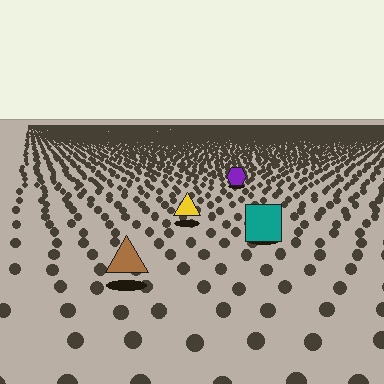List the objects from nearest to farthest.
From nearest to farthest: the brown triangle, the teal square, the yellow triangle, the purple hexagon.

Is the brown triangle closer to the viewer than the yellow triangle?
Yes. The brown triangle is closer — you can tell from the texture gradient: the ground texture is coarser near it.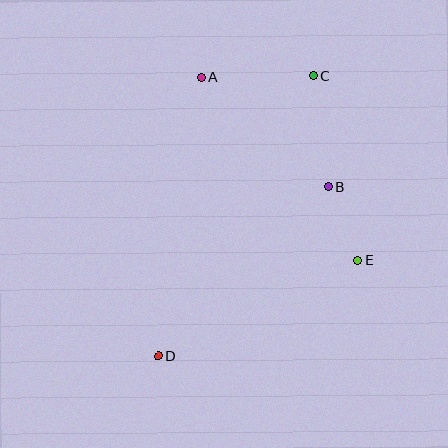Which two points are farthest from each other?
Points C and D are farthest from each other.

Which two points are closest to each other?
Points B and E are closest to each other.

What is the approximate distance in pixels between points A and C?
The distance between A and C is approximately 112 pixels.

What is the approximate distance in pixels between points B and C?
The distance between B and C is approximately 112 pixels.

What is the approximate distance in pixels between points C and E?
The distance between C and E is approximately 189 pixels.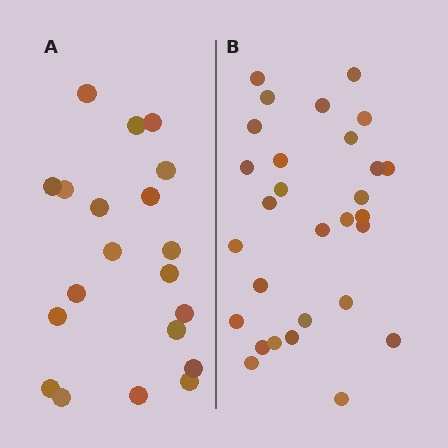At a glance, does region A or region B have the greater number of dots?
Region B (the right region) has more dots.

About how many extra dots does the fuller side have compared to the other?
Region B has roughly 8 or so more dots than region A.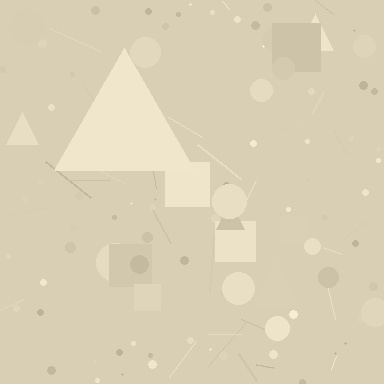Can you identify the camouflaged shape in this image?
The camouflaged shape is a triangle.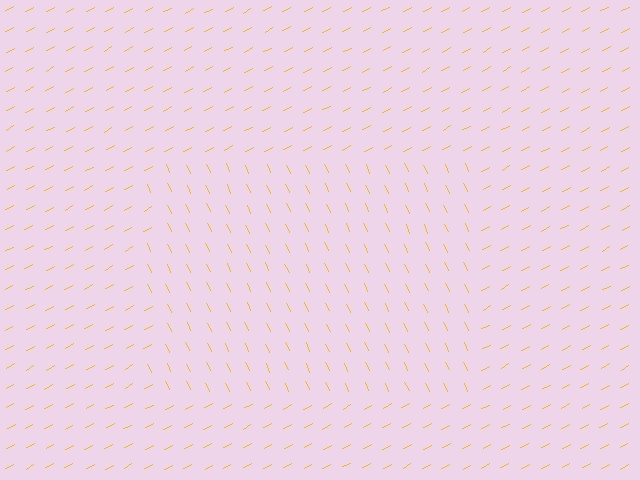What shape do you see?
I see a rectangle.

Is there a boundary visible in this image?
Yes, there is a texture boundary formed by a change in line orientation.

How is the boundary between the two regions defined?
The boundary is defined purely by a change in line orientation (approximately 87 degrees difference). All lines are the same color and thickness.